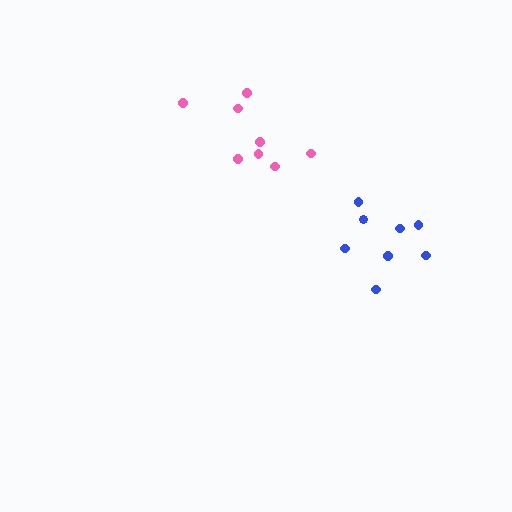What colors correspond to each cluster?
The clusters are colored: blue, pink.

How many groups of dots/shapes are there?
There are 2 groups.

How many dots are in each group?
Group 1: 8 dots, Group 2: 8 dots (16 total).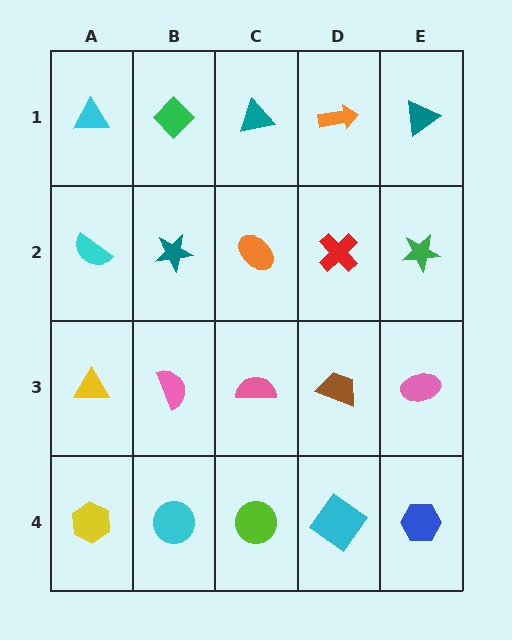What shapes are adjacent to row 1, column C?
An orange ellipse (row 2, column C), a green diamond (row 1, column B), an orange arrow (row 1, column D).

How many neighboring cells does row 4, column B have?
3.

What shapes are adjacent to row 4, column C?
A pink semicircle (row 3, column C), a cyan circle (row 4, column B), a cyan diamond (row 4, column D).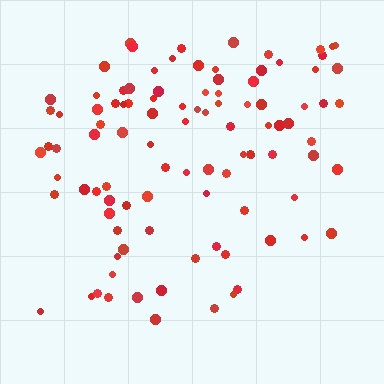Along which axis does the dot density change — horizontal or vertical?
Vertical.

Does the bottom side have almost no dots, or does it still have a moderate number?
Still a moderate number, just noticeably fewer than the top.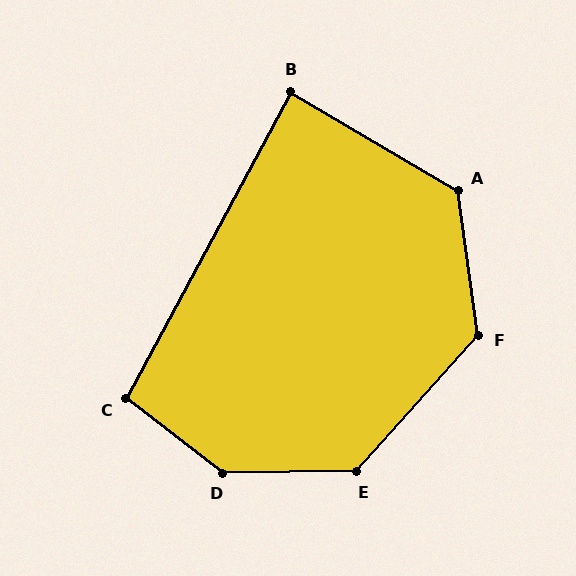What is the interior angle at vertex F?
Approximately 130 degrees (obtuse).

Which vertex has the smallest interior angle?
B, at approximately 88 degrees.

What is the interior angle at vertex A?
Approximately 128 degrees (obtuse).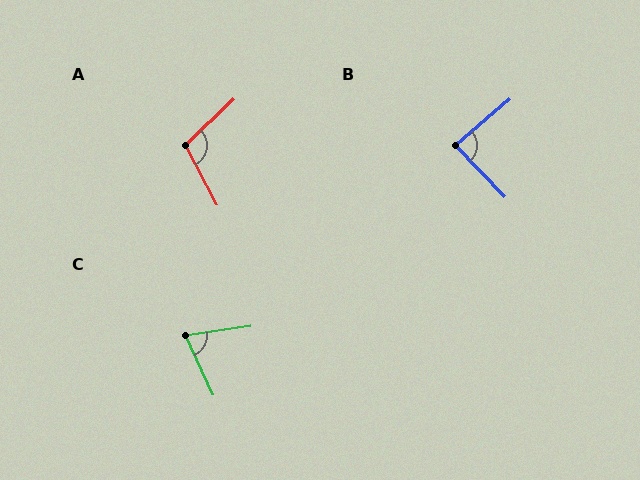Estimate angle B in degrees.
Approximately 87 degrees.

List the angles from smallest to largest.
C (74°), B (87°), A (106°).